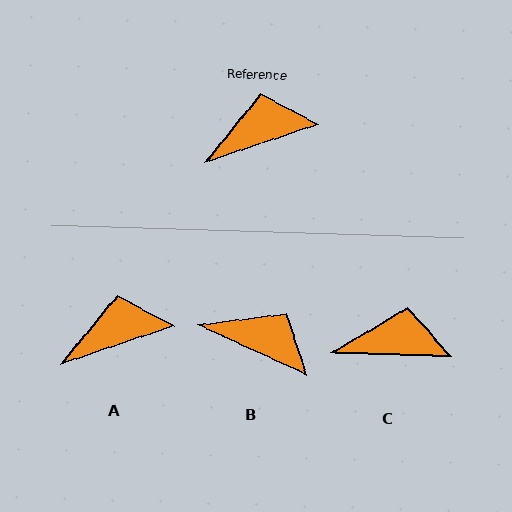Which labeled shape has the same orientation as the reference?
A.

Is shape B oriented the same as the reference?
No, it is off by about 44 degrees.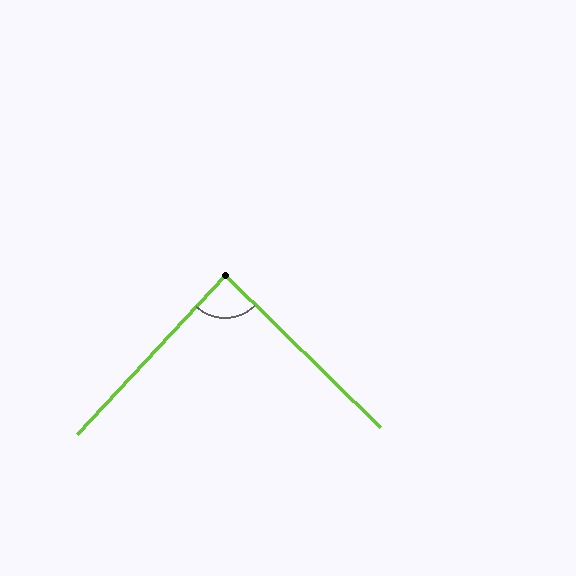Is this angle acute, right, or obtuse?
It is approximately a right angle.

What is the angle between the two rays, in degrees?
Approximately 88 degrees.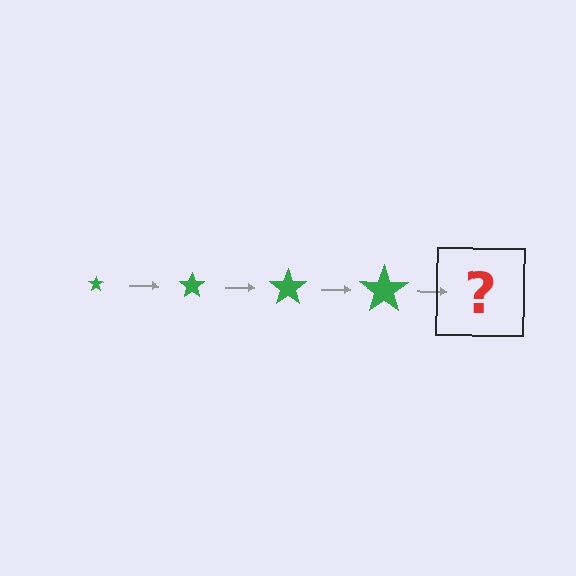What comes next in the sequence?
The next element should be a green star, larger than the previous one.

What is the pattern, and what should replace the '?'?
The pattern is that the star gets progressively larger each step. The '?' should be a green star, larger than the previous one.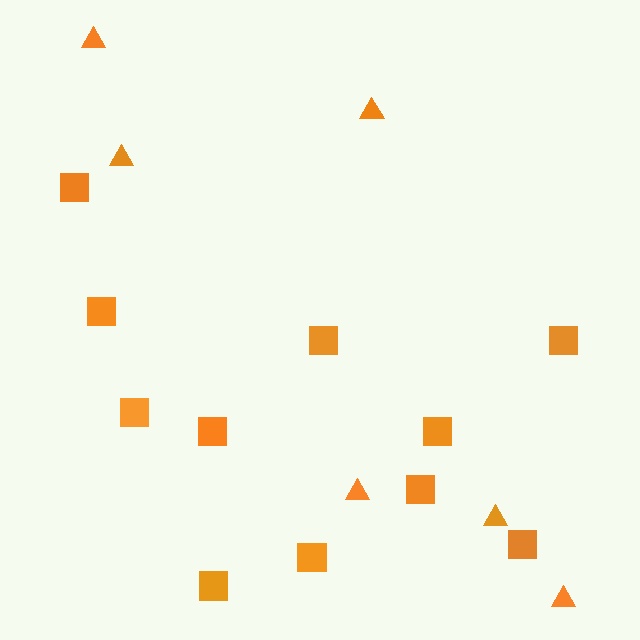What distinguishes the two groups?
There are 2 groups: one group of triangles (6) and one group of squares (11).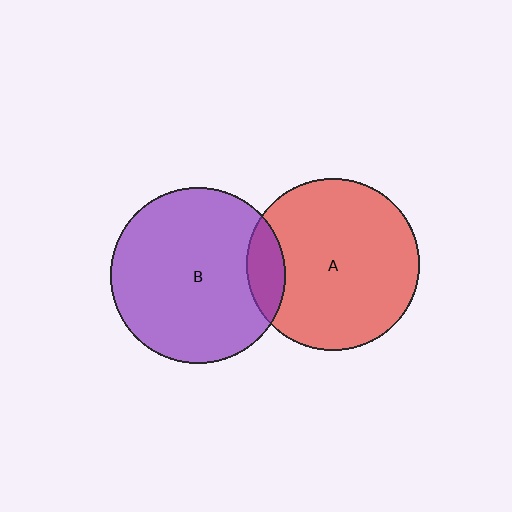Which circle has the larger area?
Circle B (purple).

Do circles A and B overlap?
Yes.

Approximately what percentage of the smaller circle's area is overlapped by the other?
Approximately 10%.